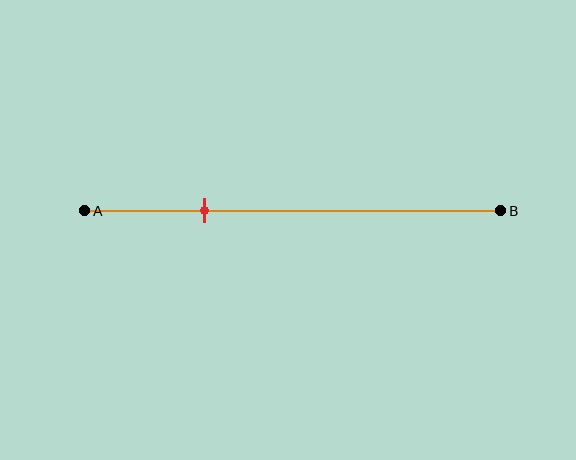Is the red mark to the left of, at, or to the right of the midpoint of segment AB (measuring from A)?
The red mark is to the left of the midpoint of segment AB.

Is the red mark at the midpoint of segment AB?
No, the mark is at about 30% from A, not at the 50% midpoint.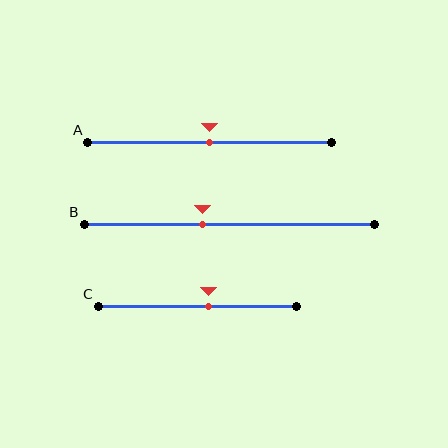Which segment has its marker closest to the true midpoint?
Segment A has its marker closest to the true midpoint.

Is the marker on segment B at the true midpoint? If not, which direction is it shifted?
No, the marker on segment B is shifted to the left by about 9% of the segment length.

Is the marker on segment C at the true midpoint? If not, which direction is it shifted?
No, the marker on segment C is shifted to the right by about 5% of the segment length.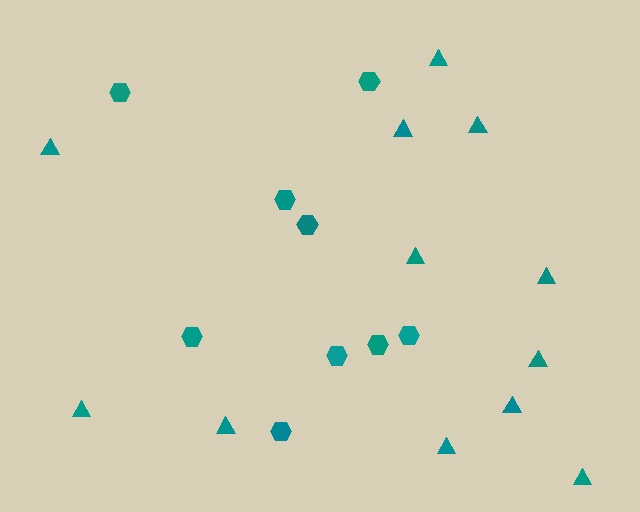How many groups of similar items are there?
There are 2 groups: one group of hexagons (9) and one group of triangles (12).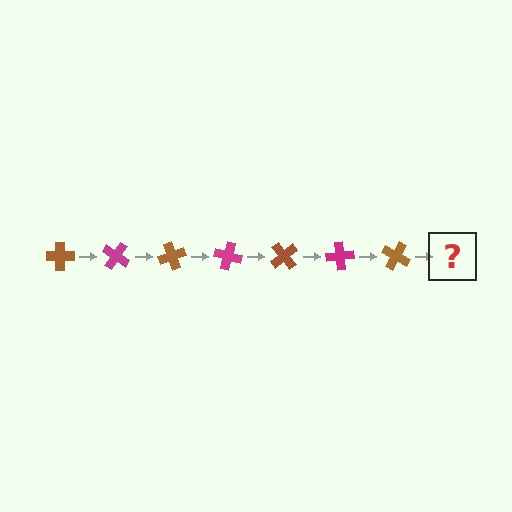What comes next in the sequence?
The next element should be a magenta cross, rotated 245 degrees from the start.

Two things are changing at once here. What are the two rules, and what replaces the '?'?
The two rules are that it rotates 35 degrees each step and the color cycles through brown and magenta. The '?' should be a magenta cross, rotated 245 degrees from the start.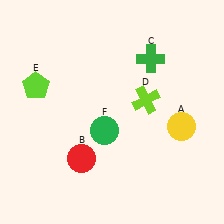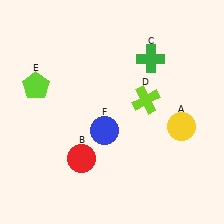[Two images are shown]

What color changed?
The circle (F) changed from green in Image 1 to blue in Image 2.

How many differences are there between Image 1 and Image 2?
There is 1 difference between the two images.